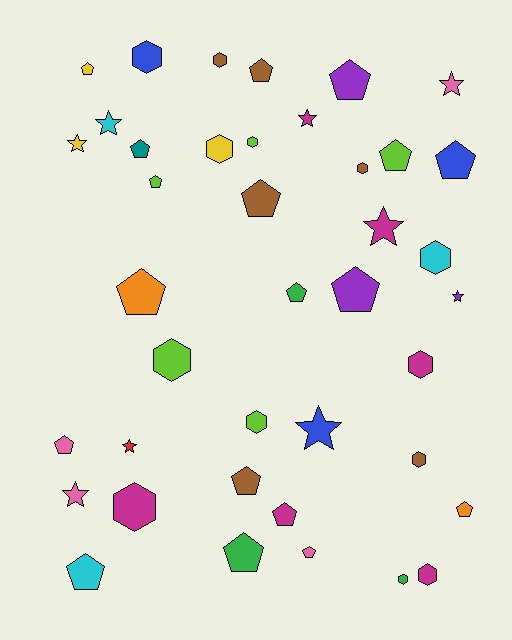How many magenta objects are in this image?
There are 6 magenta objects.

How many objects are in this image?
There are 40 objects.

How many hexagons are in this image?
There are 13 hexagons.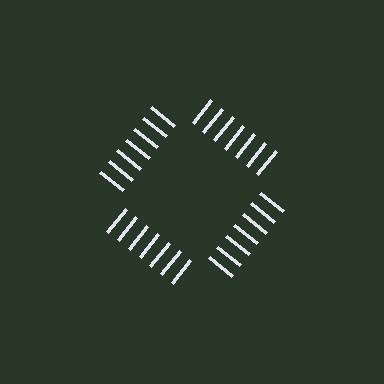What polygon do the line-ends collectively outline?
An illusory square — the line segments terminate on its edges but no continuous stroke is drawn.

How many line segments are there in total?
28 — 7 along each of the 4 edges.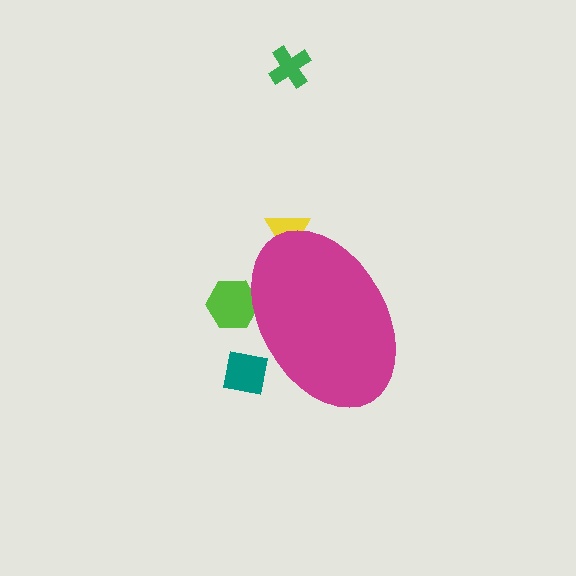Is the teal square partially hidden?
Yes, the teal square is partially hidden behind the magenta ellipse.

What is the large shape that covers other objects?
A magenta ellipse.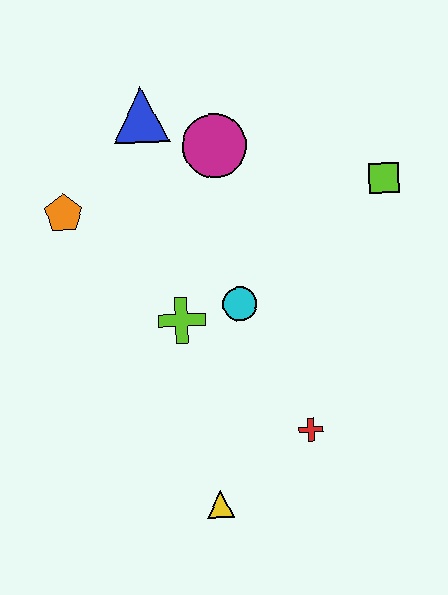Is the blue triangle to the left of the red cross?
Yes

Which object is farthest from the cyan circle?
The blue triangle is farthest from the cyan circle.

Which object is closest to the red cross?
The yellow triangle is closest to the red cross.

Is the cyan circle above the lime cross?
Yes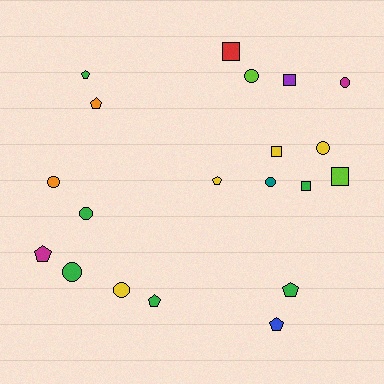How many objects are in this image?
There are 20 objects.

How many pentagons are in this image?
There are 7 pentagons.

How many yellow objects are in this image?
There are 4 yellow objects.